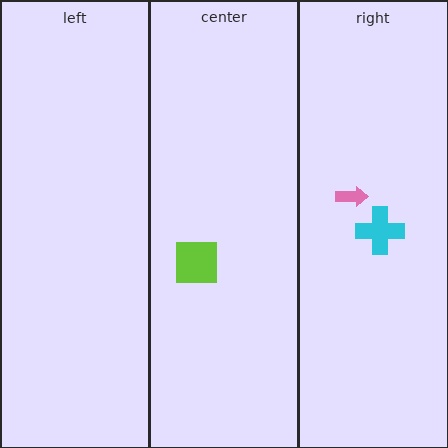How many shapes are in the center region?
1.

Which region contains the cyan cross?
The right region.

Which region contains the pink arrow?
The right region.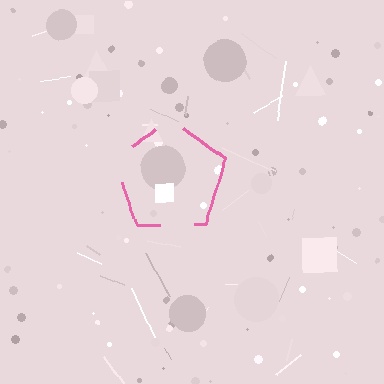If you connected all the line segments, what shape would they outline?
They would outline a pentagon.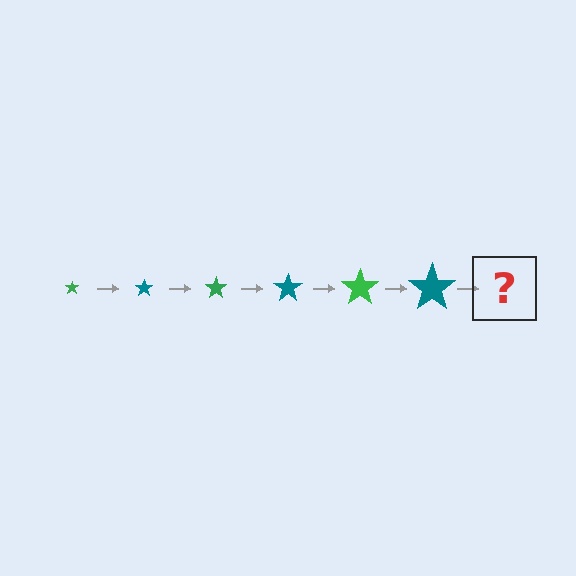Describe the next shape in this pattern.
It should be a green star, larger than the previous one.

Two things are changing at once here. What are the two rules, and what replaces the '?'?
The two rules are that the star grows larger each step and the color cycles through green and teal. The '?' should be a green star, larger than the previous one.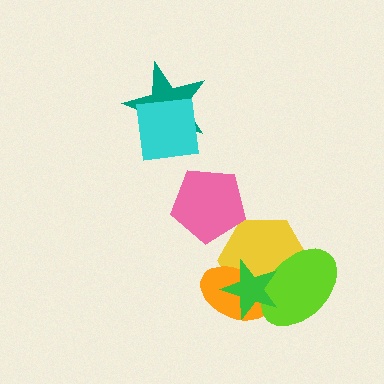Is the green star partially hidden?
No, no other shape covers it.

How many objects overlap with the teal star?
1 object overlaps with the teal star.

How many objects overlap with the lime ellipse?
3 objects overlap with the lime ellipse.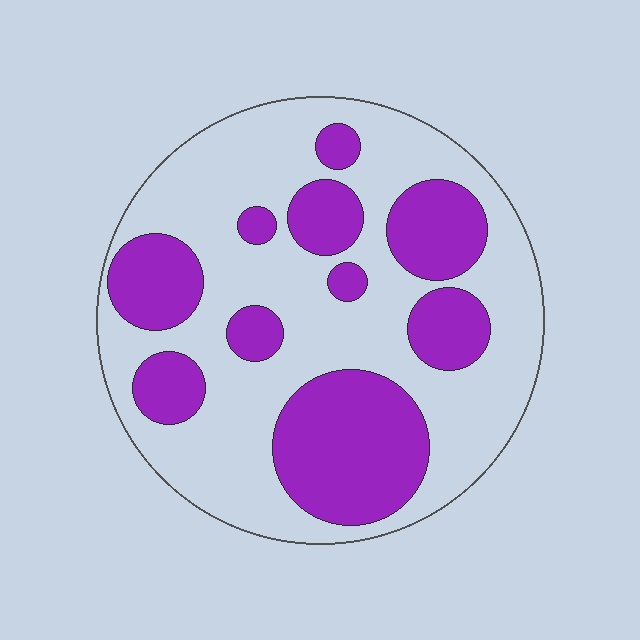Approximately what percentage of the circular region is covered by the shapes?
Approximately 35%.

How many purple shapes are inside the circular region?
10.